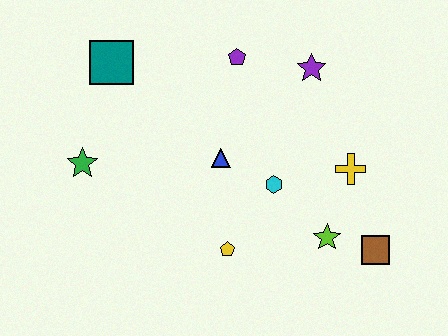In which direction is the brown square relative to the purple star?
The brown square is below the purple star.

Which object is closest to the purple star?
The purple pentagon is closest to the purple star.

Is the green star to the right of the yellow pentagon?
No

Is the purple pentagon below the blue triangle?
No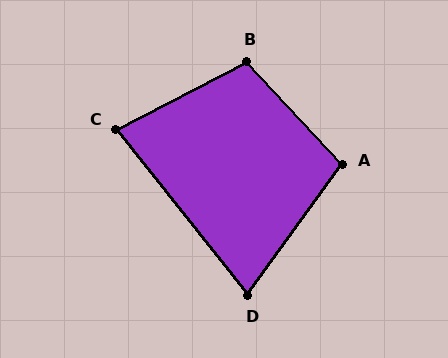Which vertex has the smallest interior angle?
D, at approximately 74 degrees.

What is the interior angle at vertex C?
Approximately 79 degrees (acute).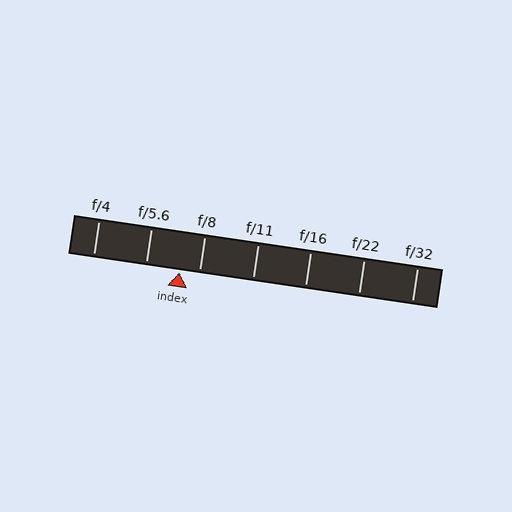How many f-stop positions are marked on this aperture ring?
There are 7 f-stop positions marked.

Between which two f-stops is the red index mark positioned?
The index mark is between f/5.6 and f/8.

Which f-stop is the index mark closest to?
The index mark is closest to f/8.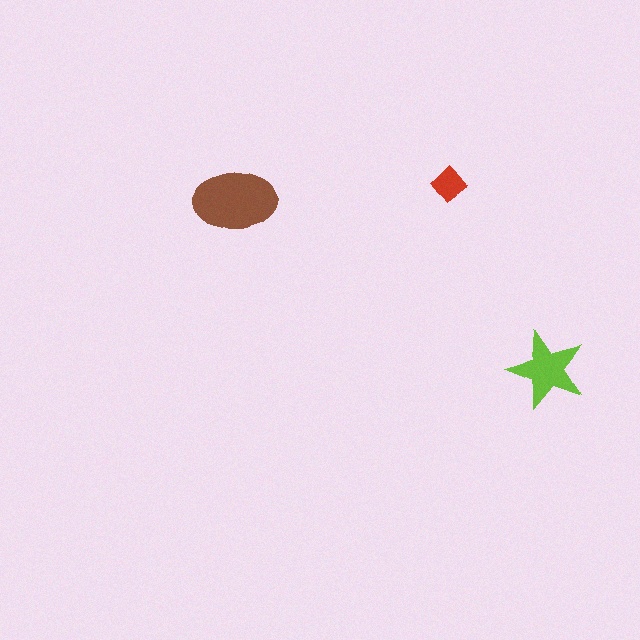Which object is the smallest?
The red diamond.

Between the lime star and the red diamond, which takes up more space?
The lime star.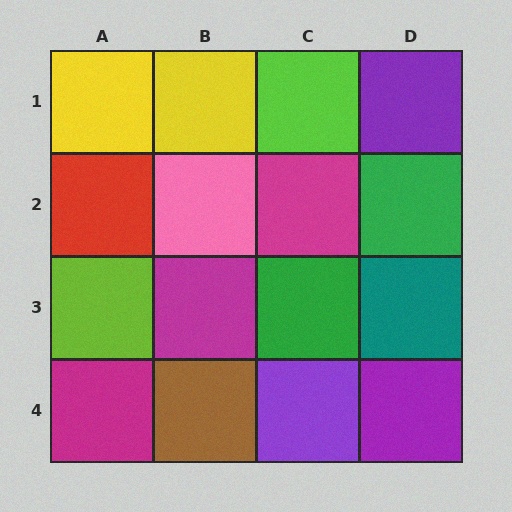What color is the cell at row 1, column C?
Lime.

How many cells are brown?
1 cell is brown.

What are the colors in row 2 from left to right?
Red, pink, magenta, green.